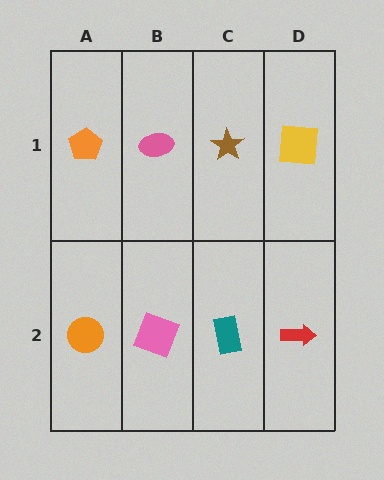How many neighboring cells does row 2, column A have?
2.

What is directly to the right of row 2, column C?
A red arrow.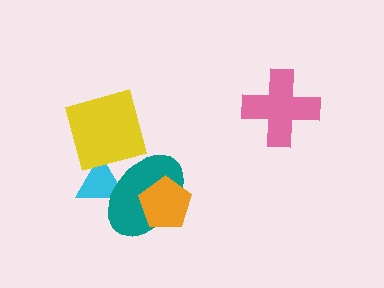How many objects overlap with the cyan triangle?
2 objects overlap with the cyan triangle.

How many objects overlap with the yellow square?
1 object overlaps with the yellow square.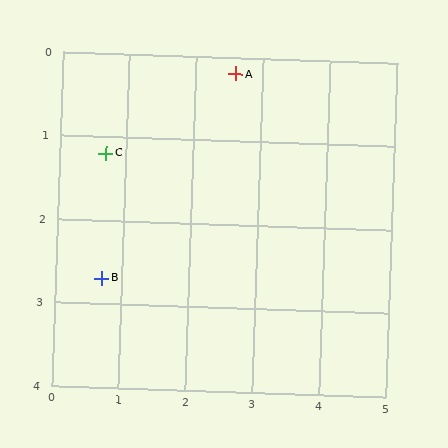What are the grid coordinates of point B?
Point B is at approximately (0.7, 2.7).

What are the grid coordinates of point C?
Point C is at approximately (0.7, 1.2).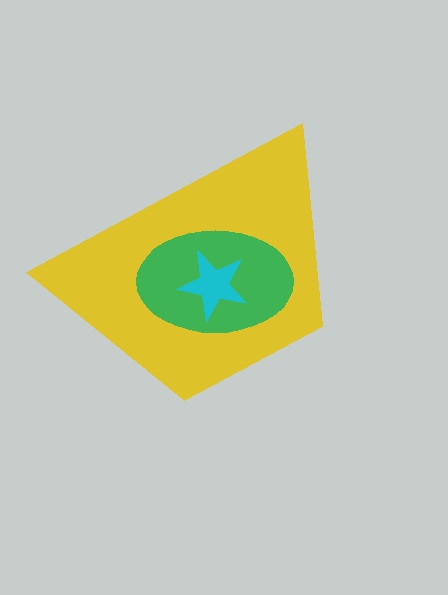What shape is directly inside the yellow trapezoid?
The green ellipse.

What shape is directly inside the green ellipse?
The cyan star.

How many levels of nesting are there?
3.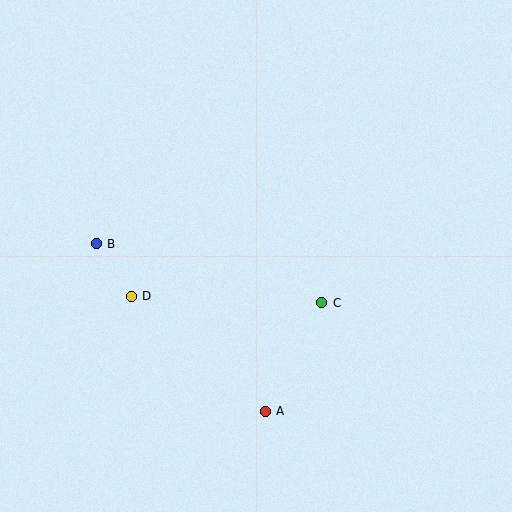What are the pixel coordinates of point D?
Point D is at (131, 296).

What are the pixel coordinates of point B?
Point B is at (96, 244).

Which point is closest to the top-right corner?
Point C is closest to the top-right corner.